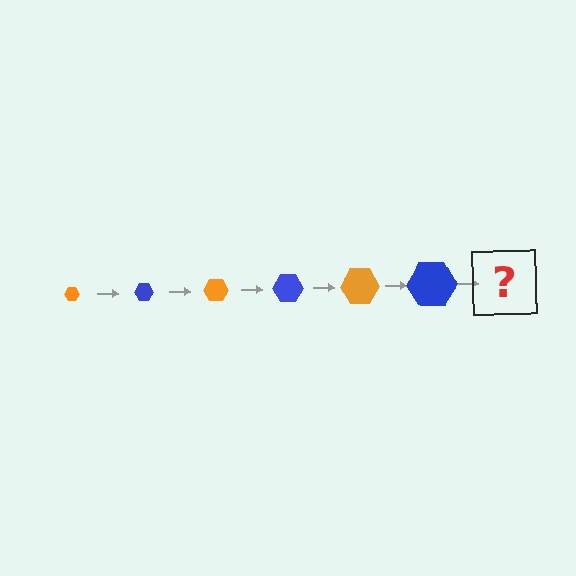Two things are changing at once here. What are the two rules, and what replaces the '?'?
The two rules are that the hexagon grows larger each step and the color cycles through orange and blue. The '?' should be an orange hexagon, larger than the previous one.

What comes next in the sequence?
The next element should be an orange hexagon, larger than the previous one.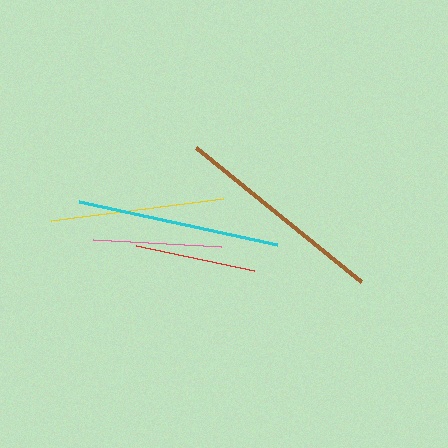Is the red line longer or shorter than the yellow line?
The yellow line is longer than the red line.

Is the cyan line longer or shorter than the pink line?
The cyan line is longer than the pink line.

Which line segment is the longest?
The brown line is the longest at approximately 213 pixels.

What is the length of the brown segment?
The brown segment is approximately 213 pixels long.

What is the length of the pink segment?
The pink segment is approximately 128 pixels long.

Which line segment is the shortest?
The red line is the shortest at approximately 121 pixels.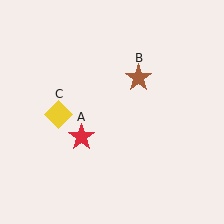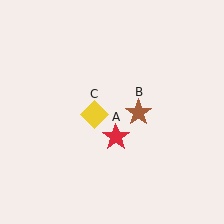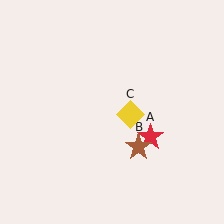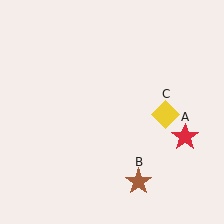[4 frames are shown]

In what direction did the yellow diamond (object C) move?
The yellow diamond (object C) moved right.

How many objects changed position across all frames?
3 objects changed position: red star (object A), brown star (object B), yellow diamond (object C).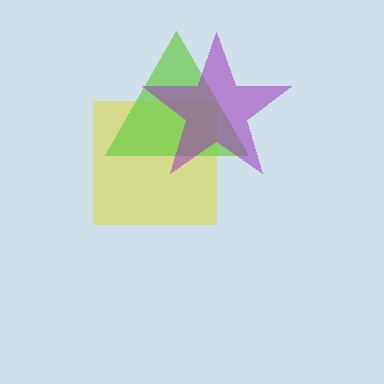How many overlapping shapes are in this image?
There are 3 overlapping shapes in the image.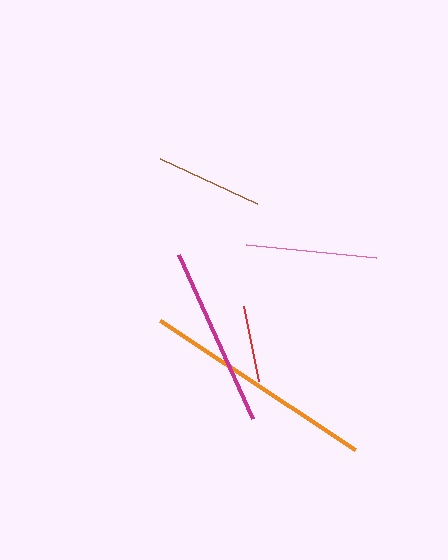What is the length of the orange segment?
The orange segment is approximately 233 pixels long.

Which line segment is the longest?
The orange line is the longest at approximately 233 pixels.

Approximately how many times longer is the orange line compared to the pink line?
The orange line is approximately 1.8 times the length of the pink line.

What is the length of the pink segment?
The pink segment is approximately 130 pixels long.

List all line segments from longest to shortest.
From longest to shortest: orange, magenta, pink, brown, red.